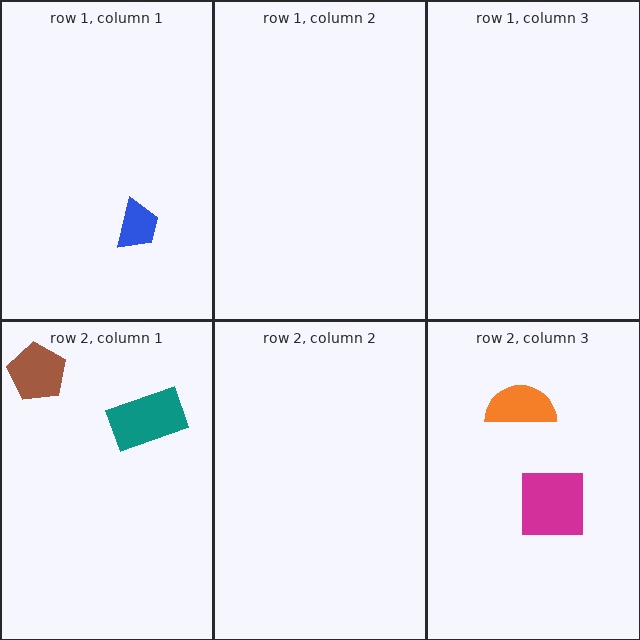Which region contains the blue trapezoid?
The row 1, column 1 region.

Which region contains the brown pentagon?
The row 2, column 1 region.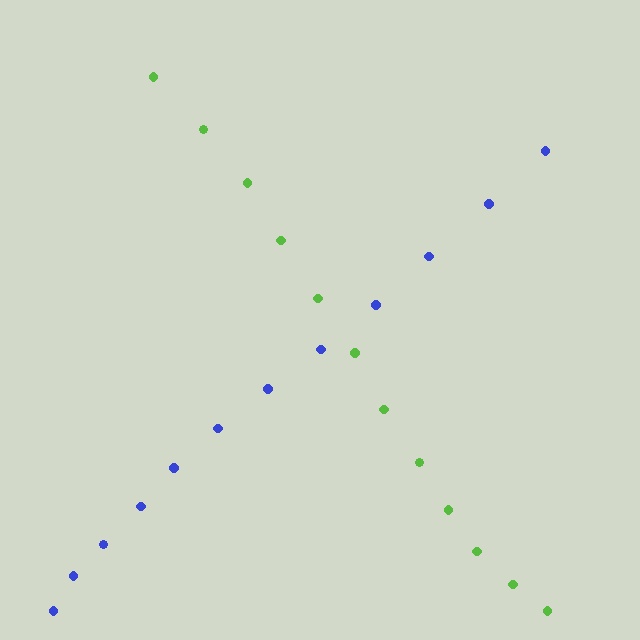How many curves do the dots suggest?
There are 2 distinct paths.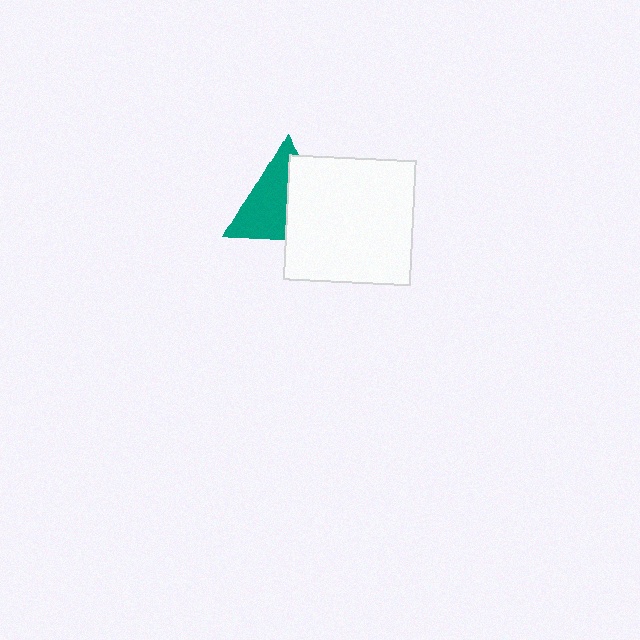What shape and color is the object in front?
The object in front is a white rectangle.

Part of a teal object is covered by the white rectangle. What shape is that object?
It is a triangle.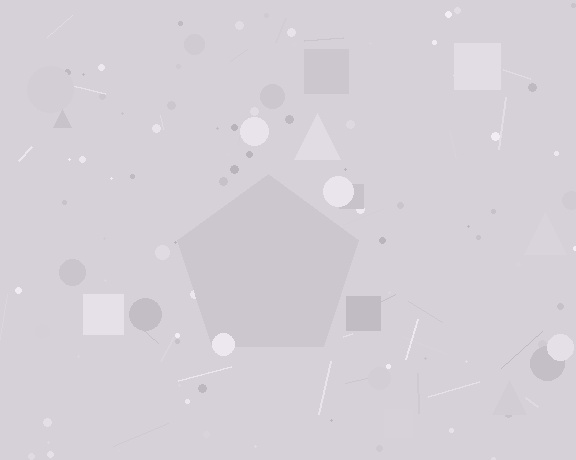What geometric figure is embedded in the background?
A pentagon is embedded in the background.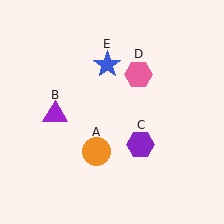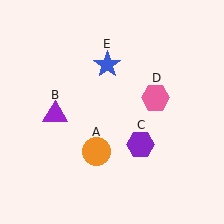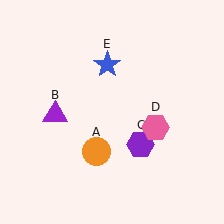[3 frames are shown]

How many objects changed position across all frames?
1 object changed position: pink hexagon (object D).